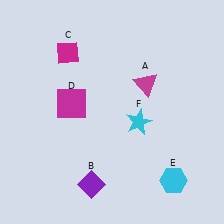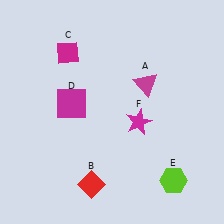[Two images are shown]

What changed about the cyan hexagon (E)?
In Image 1, E is cyan. In Image 2, it changed to lime.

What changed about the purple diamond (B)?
In Image 1, B is purple. In Image 2, it changed to red.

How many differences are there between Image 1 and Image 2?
There are 3 differences between the two images.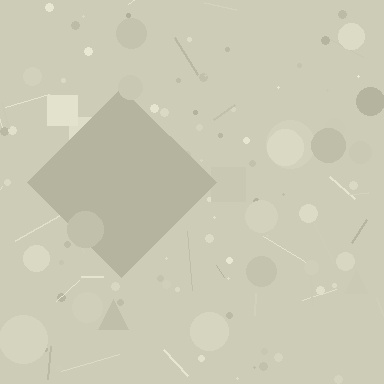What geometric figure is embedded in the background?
A diamond is embedded in the background.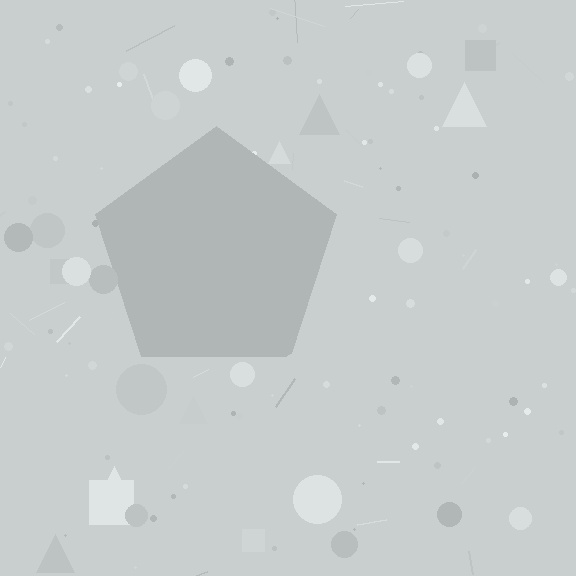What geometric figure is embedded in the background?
A pentagon is embedded in the background.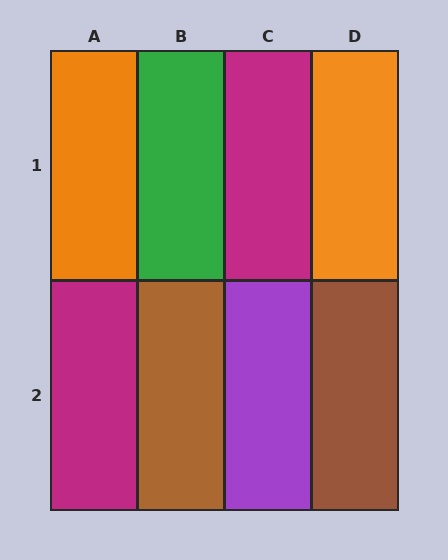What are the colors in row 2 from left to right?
Magenta, brown, purple, brown.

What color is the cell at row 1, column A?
Orange.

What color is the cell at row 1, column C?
Magenta.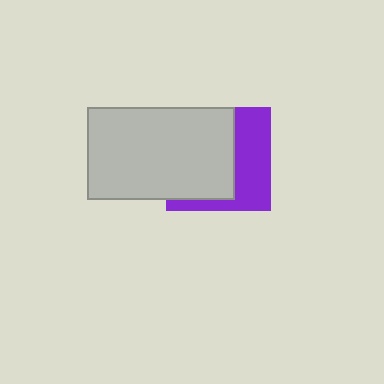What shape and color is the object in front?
The object in front is a light gray rectangle.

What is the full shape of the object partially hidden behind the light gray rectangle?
The partially hidden object is a purple square.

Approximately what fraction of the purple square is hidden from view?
Roughly 58% of the purple square is hidden behind the light gray rectangle.